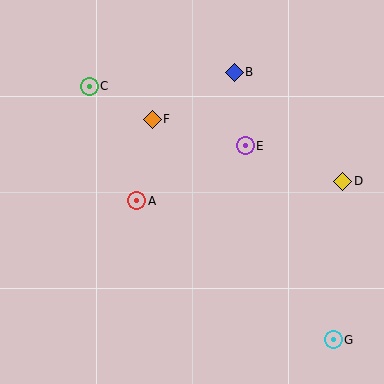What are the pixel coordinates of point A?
Point A is at (137, 201).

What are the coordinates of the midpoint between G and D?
The midpoint between G and D is at (338, 261).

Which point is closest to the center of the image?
Point A at (137, 201) is closest to the center.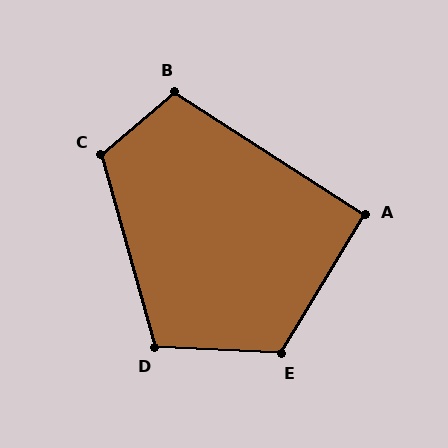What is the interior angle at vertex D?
Approximately 108 degrees (obtuse).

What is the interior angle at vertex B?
Approximately 107 degrees (obtuse).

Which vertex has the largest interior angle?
E, at approximately 118 degrees.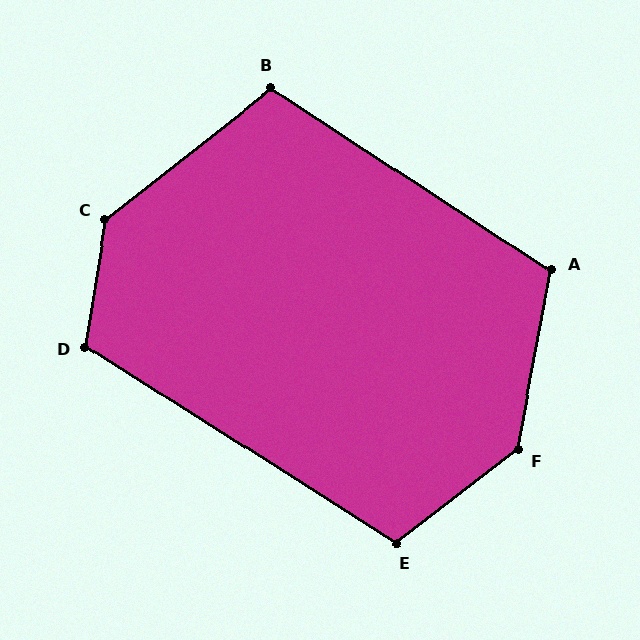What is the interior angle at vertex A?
Approximately 112 degrees (obtuse).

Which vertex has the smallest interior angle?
B, at approximately 109 degrees.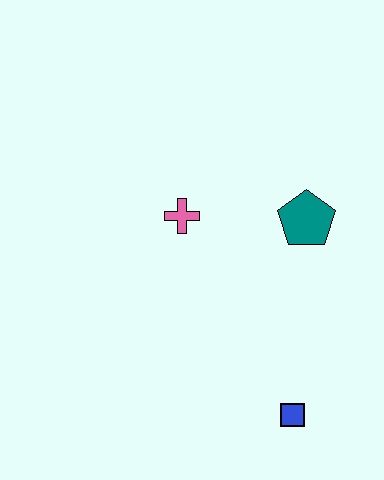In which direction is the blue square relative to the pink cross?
The blue square is below the pink cross.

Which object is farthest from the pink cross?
The blue square is farthest from the pink cross.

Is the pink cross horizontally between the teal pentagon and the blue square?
No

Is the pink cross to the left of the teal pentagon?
Yes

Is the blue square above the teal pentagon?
No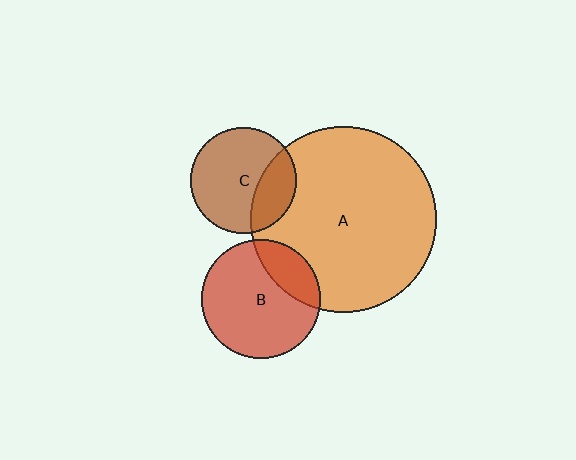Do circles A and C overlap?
Yes.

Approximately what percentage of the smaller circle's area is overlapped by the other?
Approximately 30%.